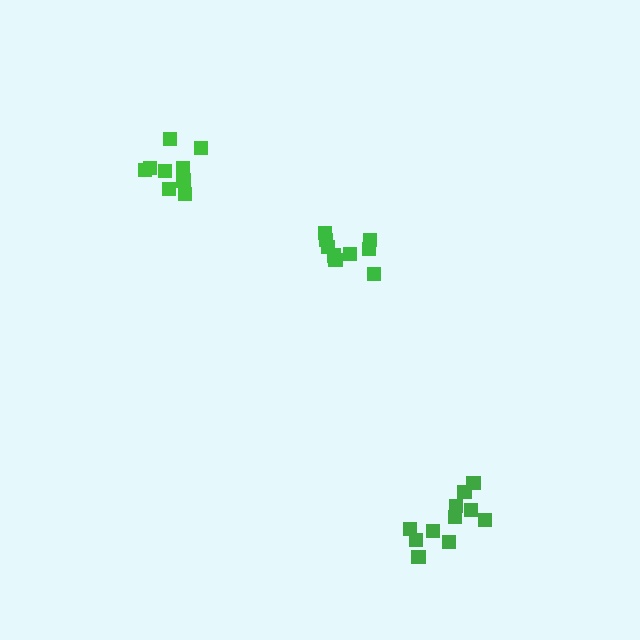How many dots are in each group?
Group 1: 9 dots, Group 2: 11 dots, Group 3: 9 dots (29 total).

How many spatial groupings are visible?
There are 3 spatial groupings.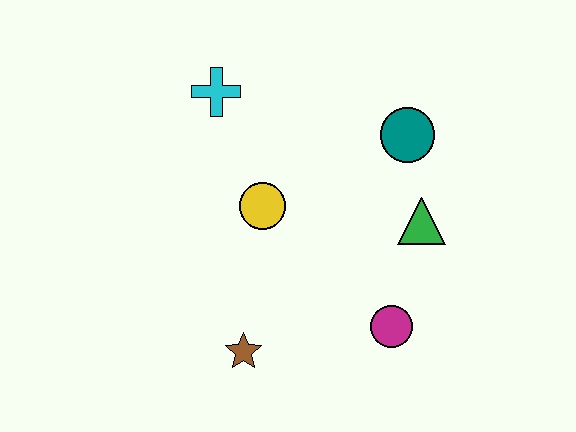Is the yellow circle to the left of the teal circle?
Yes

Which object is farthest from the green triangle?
The cyan cross is farthest from the green triangle.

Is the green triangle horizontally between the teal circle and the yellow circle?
No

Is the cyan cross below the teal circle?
No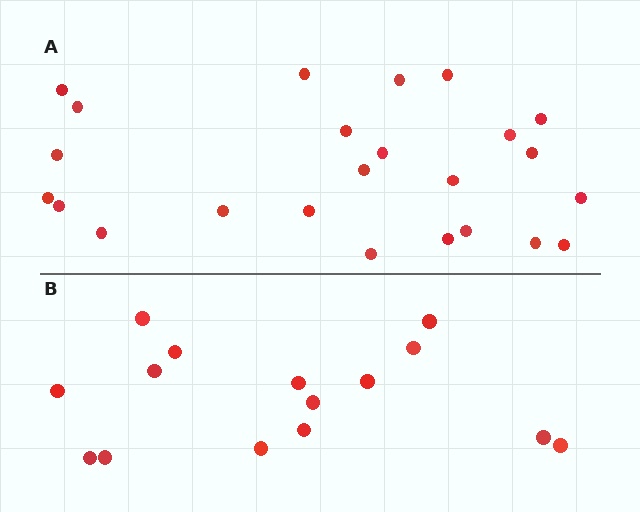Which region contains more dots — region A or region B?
Region A (the top region) has more dots.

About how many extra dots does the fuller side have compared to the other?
Region A has roughly 8 or so more dots than region B.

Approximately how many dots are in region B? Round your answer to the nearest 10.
About 20 dots. (The exact count is 15, which rounds to 20.)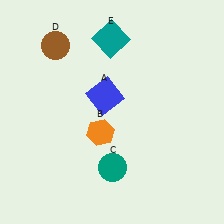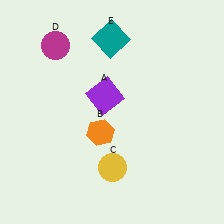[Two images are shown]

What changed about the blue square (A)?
In Image 1, A is blue. In Image 2, it changed to purple.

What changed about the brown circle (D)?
In Image 1, D is brown. In Image 2, it changed to magenta.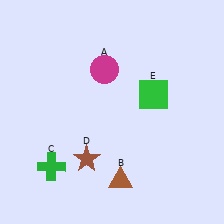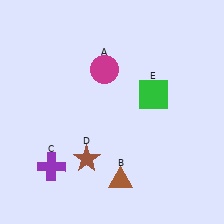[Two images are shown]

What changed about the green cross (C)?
In Image 1, C is green. In Image 2, it changed to purple.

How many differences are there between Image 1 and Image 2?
There is 1 difference between the two images.